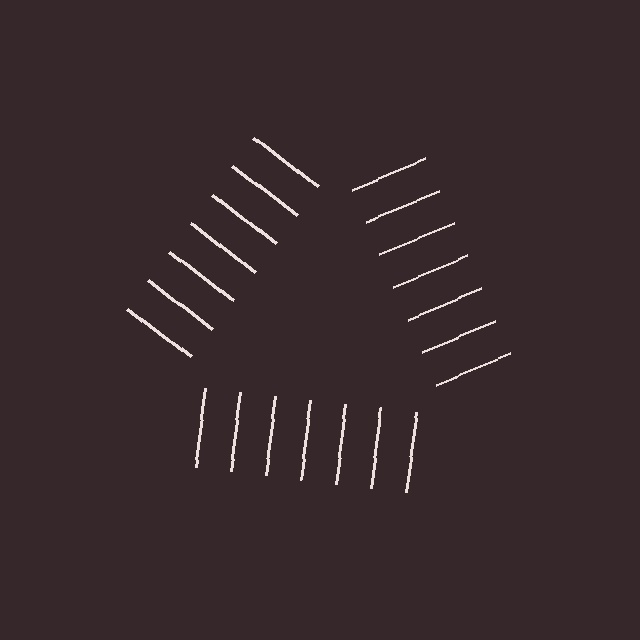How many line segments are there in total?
21 — 7 along each of the 3 edges.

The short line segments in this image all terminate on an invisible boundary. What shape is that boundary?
An illusory triangle — the line segments terminate on its edges but no continuous stroke is drawn.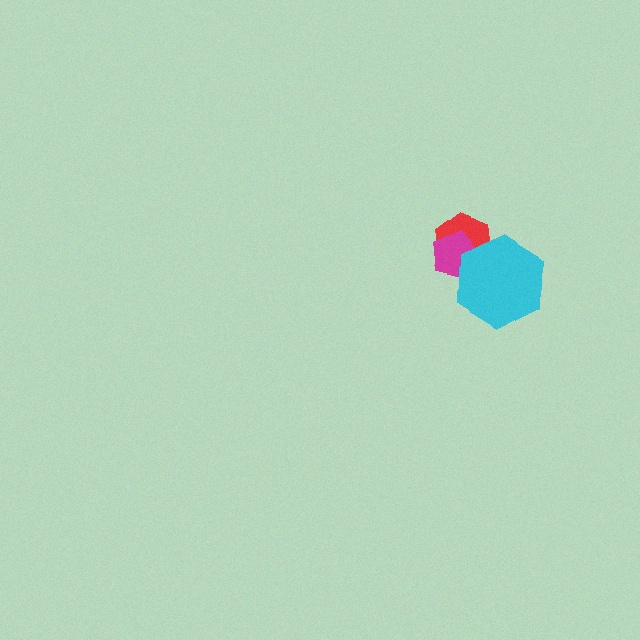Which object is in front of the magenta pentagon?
The cyan hexagon is in front of the magenta pentagon.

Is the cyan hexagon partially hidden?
No, no other shape covers it.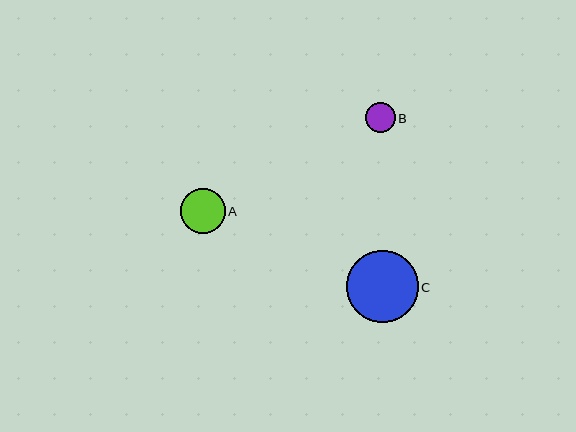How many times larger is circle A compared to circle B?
Circle A is approximately 1.5 times the size of circle B.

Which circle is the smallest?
Circle B is the smallest with a size of approximately 30 pixels.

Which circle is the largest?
Circle C is the largest with a size of approximately 72 pixels.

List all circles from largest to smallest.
From largest to smallest: C, A, B.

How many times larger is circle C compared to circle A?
Circle C is approximately 1.6 times the size of circle A.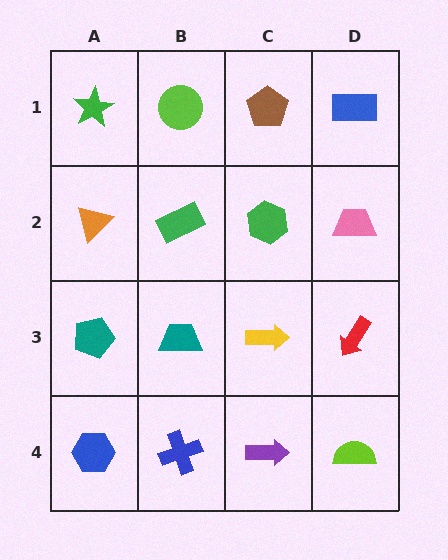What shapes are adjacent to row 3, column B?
A green rectangle (row 2, column B), a blue cross (row 4, column B), a teal pentagon (row 3, column A), a yellow arrow (row 3, column C).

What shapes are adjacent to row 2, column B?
A lime circle (row 1, column B), a teal trapezoid (row 3, column B), an orange triangle (row 2, column A), a green hexagon (row 2, column C).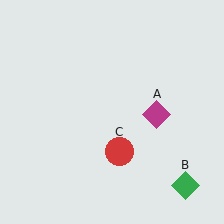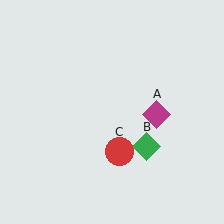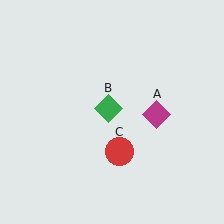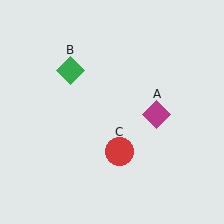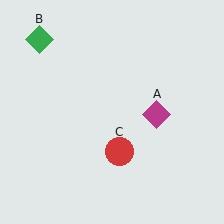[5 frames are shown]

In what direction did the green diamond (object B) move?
The green diamond (object B) moved up and to the left.